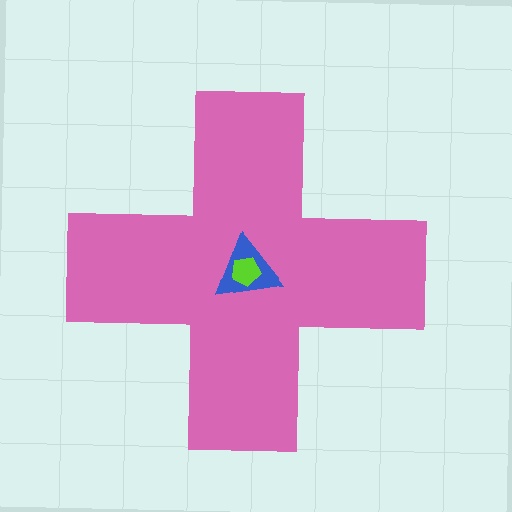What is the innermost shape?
The lime pentagon.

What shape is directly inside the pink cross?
The blue triangle.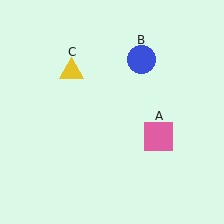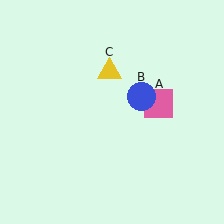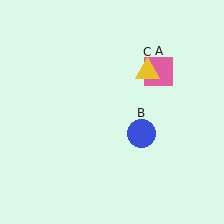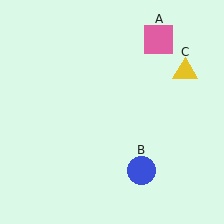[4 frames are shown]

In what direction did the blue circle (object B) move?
The blue circle (object B) moved down.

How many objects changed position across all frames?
3 objects changed position: pink square (object A), blue circle (object B), yellow triangle (object C).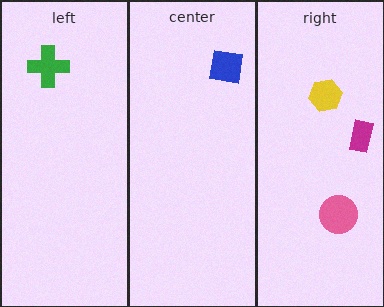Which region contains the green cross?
The left region.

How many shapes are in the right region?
3.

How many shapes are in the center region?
1.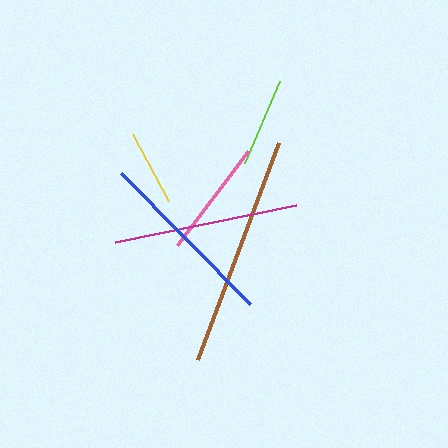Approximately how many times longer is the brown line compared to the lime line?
The brown line is approximately 2.6 times the length of the lime line.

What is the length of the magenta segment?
The magenta segment is approximately 185 pixels long.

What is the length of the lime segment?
The lime segment is approximately 89 pixels long.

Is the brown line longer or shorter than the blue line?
The brown line is longer than the blue line.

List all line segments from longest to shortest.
From longest to shortest: brown, magenta, blue, pink, lime, yellow.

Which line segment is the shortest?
The yellow line is the shortest at approximately 76 pixels.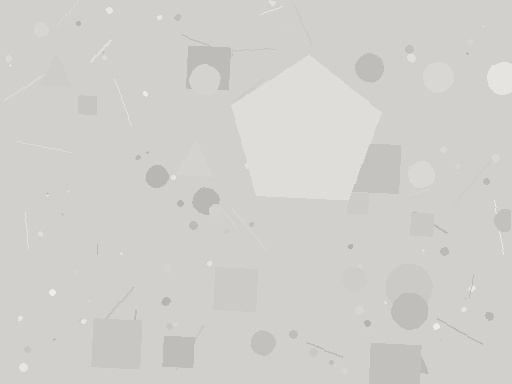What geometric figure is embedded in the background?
A pentagon is embedded in the background.